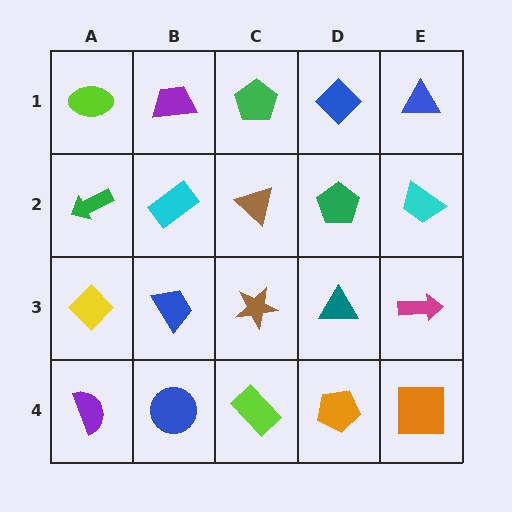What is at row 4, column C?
A lime rectangle.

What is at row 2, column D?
A green pentagon.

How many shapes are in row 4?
5 shapes.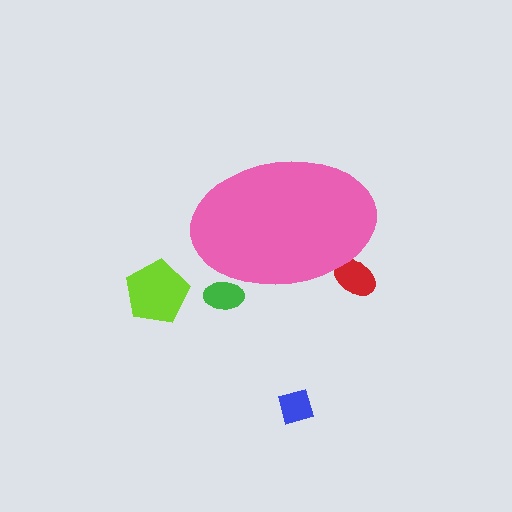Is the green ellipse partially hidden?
Yes, the green ellipse is partially hidden behind the pink ellipse.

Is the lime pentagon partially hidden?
No, the lime pentagon is fully visible.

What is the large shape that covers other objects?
A pink ellipse.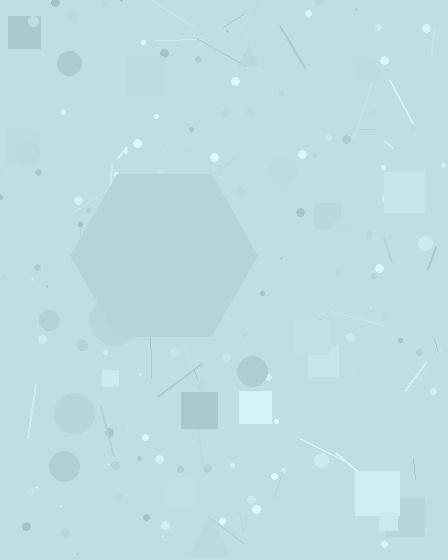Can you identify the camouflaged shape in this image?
The camouflaged shape is a hexagon.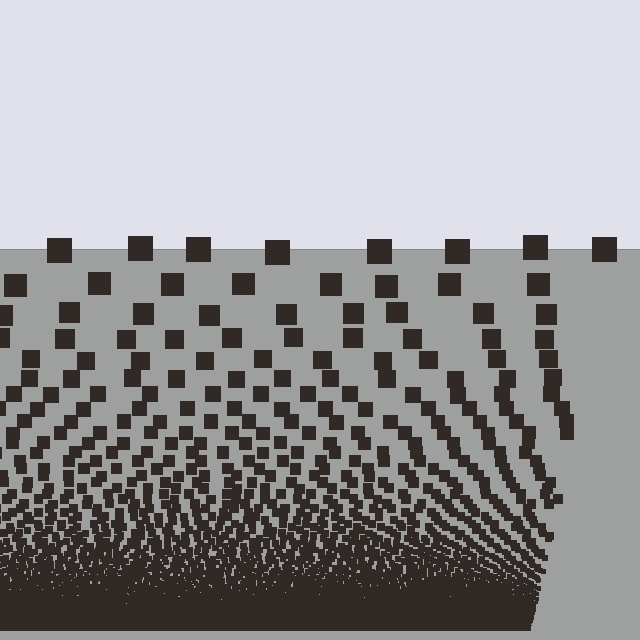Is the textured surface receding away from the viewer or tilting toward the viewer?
The surface appears to tilt toward the viewer. Texture elements get larger and sparser toward the top.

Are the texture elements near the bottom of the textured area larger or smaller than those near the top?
Smaller. The gradient is inverted — elements near the bottom are smaller and denser.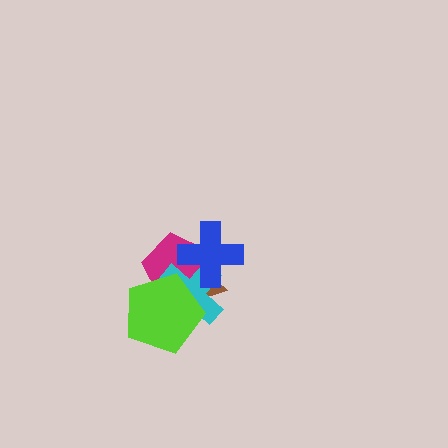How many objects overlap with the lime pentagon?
3 objects overlap with the lime pentagon.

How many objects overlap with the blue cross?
3 objects overlap with the blue cross.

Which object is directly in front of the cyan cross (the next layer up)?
The blue cross is directly in front of the cyan cross.